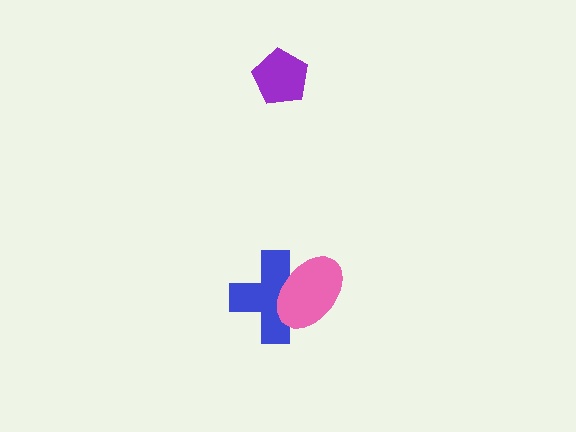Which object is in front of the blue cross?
The pink ellipse is in front of the blue cross.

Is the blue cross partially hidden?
Yes, it is partially covered by another shape.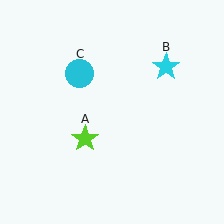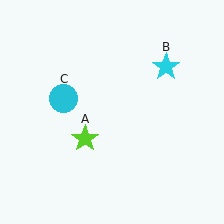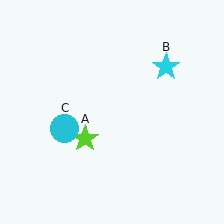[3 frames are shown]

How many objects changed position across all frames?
1 object changed position: cyan circle (object C).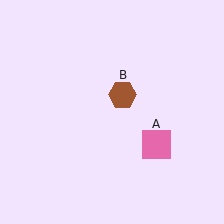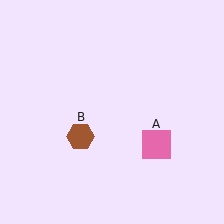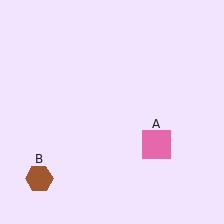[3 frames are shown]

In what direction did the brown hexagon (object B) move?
The brown hexagon (object B) moved down and to the left.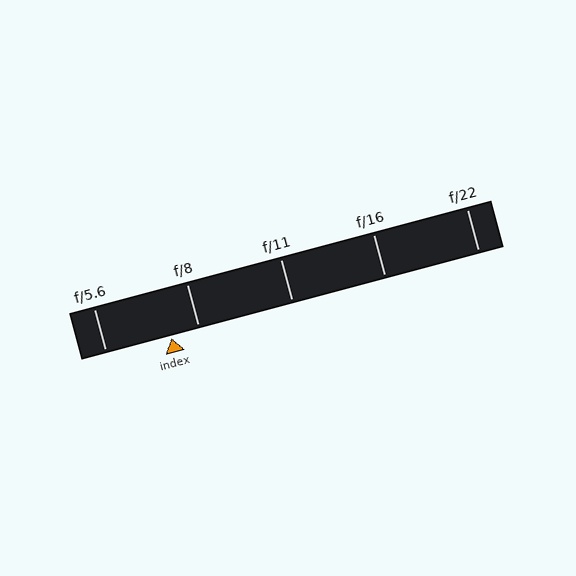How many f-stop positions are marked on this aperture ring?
There are 5 f-stop positions marked.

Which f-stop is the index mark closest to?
The index mark is closest to f/8.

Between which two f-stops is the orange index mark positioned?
The index mark is between f/5.6 and f/8.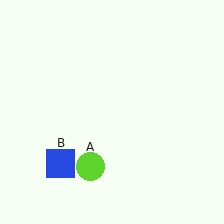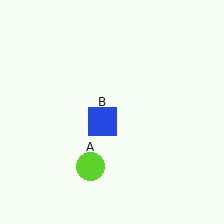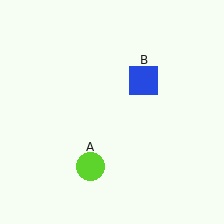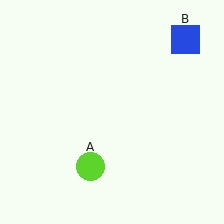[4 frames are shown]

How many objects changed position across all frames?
1 object changed position: blue square (object B).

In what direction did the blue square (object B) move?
The blue square (object B) moved up and to the right.